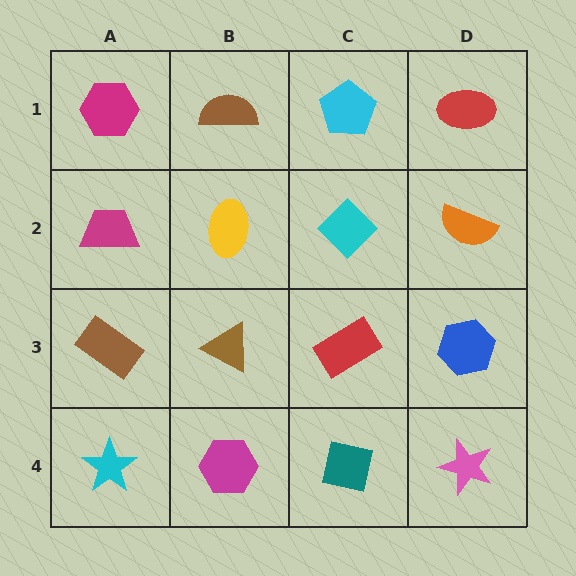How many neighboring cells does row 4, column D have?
2.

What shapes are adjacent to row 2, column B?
A brown semicircle (row 1, column B), a brown triangle (row 3, column B), a magenta trapezoid (row 2, column A), a cyan diamond (row 2, column C).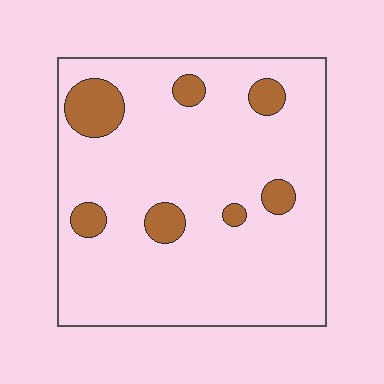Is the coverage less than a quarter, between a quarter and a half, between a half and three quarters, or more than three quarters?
Less than a quarter.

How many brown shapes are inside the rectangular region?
7.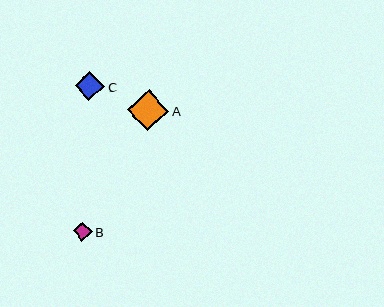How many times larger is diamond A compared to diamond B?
Diamond A is approximately 2.2 times the size of diamond B.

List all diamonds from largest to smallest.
From largest to smallest: A, C, B.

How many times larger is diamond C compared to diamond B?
Diamond C is approximately 1.6 times the size of diamond B.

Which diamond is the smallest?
Diamond B is the smallest with a size of approximately 19 pixels.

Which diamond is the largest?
Diamond A is the largest with a size of approximately 41 pixels.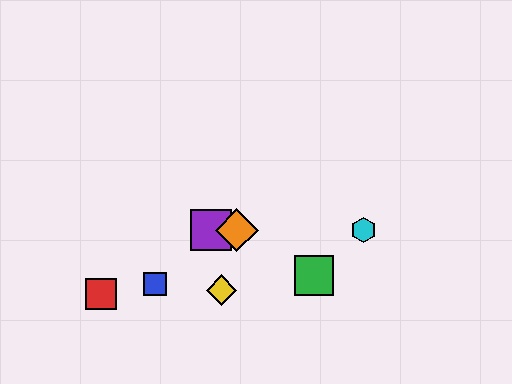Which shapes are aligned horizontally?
The purple square, the orange diamond, the cyan hexagon are aligned horizontally.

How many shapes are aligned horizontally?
3 shapes (the purple square, the orange diamond, the cyan hexagon) are aligned horizontally.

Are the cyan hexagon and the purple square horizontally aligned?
Yes, both are at y≈230.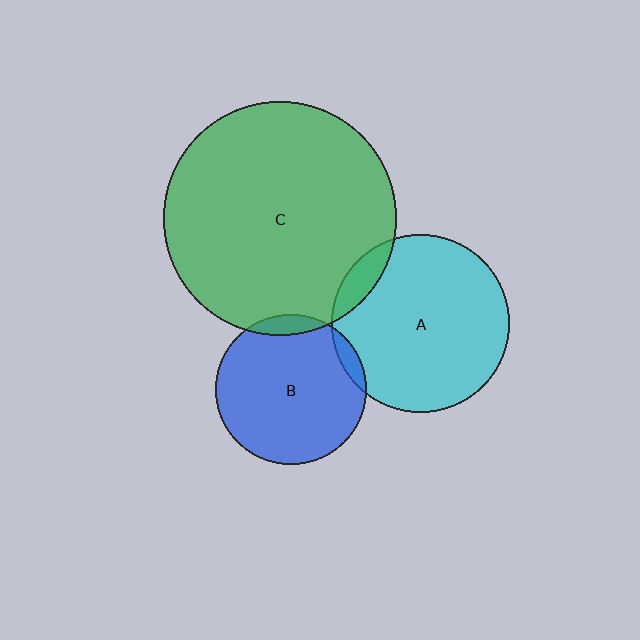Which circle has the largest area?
Circle C (green).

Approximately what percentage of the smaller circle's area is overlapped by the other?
Approximately 5%.